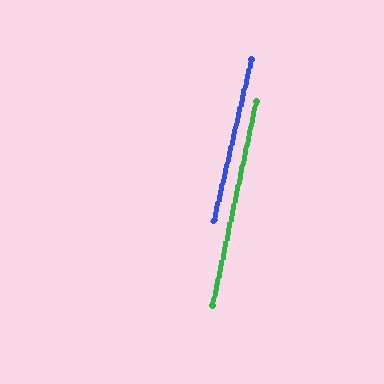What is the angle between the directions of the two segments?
Approximately 1 degree.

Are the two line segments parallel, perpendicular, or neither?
Parallel — their directions differ by only 1.0°.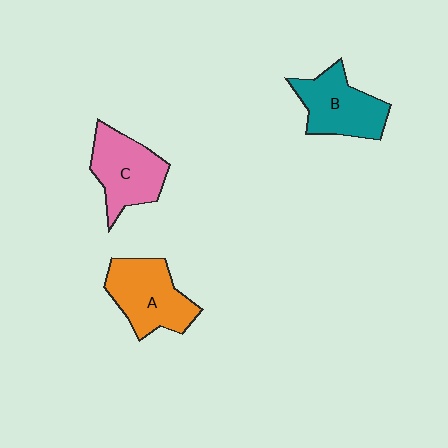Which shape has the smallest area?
Shape B (teal).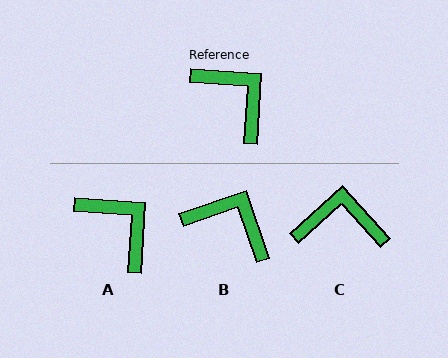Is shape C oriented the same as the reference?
No, it is off by about 45 degrees.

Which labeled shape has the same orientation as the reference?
A.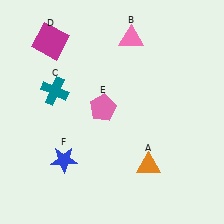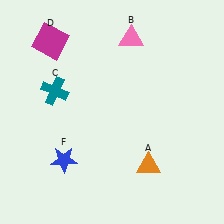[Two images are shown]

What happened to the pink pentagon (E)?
The pink pentagon (E) was removed in Image 2. It was in the top-left area of Image 1.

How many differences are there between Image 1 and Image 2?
There is 1 difference between the two images.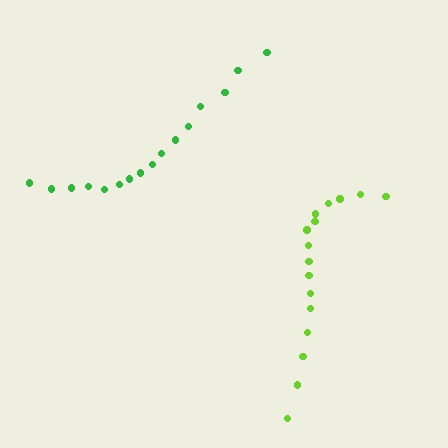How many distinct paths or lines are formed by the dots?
There are 2 distinct paths.